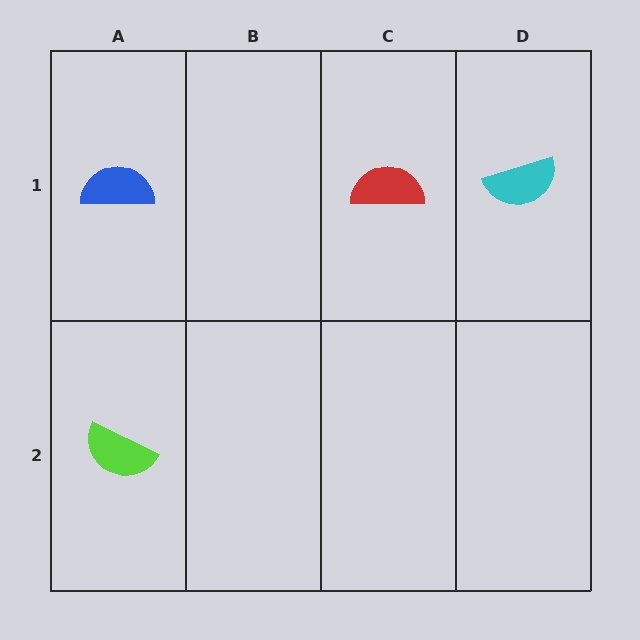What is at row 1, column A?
A blue semicircle.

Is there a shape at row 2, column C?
No, that cell is empty.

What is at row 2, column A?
A lime semicircle.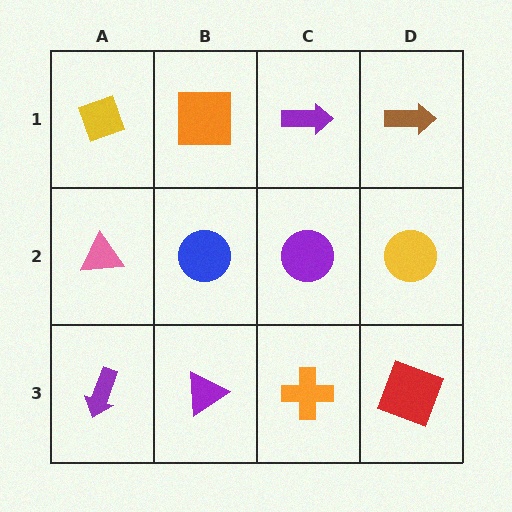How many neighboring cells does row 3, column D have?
2.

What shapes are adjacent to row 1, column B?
A blue circle (row 2, column B), a yellow diamond (row 1, column A), a purple arrow (row 1, column C).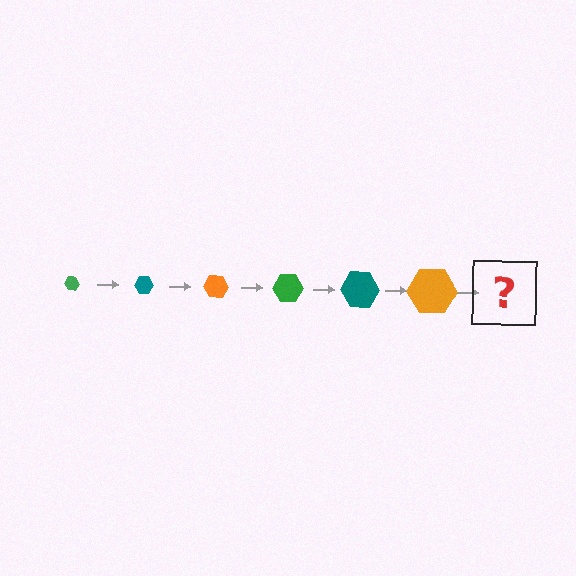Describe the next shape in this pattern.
It should be a green hexagon, larger than the previous one.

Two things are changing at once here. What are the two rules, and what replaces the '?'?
The two rules are that the hexagon grows larger each step and the color cycles through green, teal, and orange. The '?' should be a green hexagon, larger than the previous one.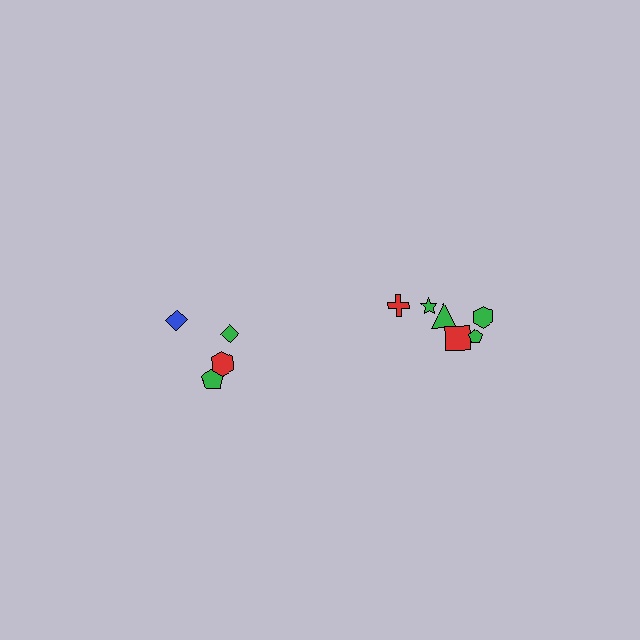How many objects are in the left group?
There are 4 objects.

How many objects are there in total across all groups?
There are 10 objects.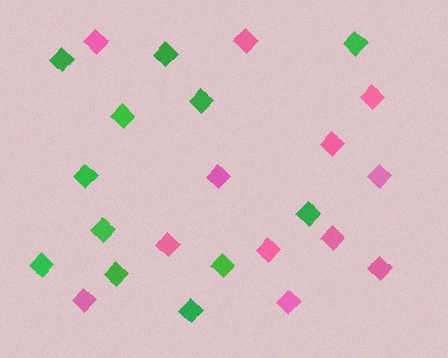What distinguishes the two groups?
There are 2 groups: one group of pink diamonds (12) and one group of green diamonds (12).